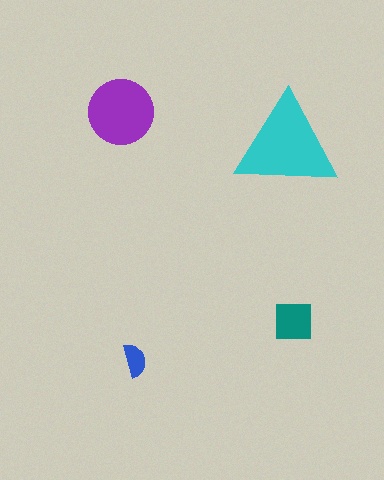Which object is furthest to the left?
The purple circle is leftmost.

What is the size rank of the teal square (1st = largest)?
3rd.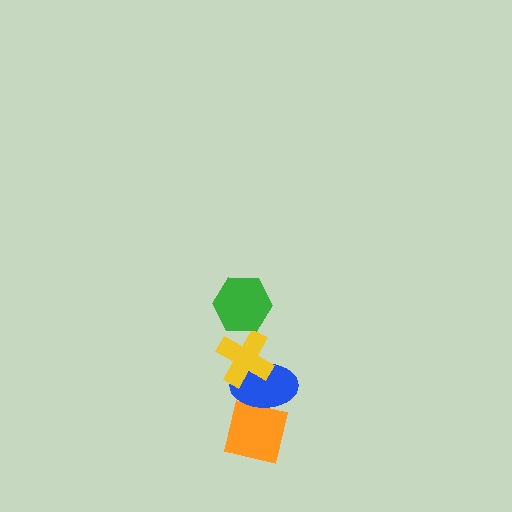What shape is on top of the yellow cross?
The green hexagon is on top of the yellow cross.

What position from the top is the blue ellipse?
The blue ellipse is 3rd from the top.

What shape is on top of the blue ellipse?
The yellow cross is on top of the blue ellipse.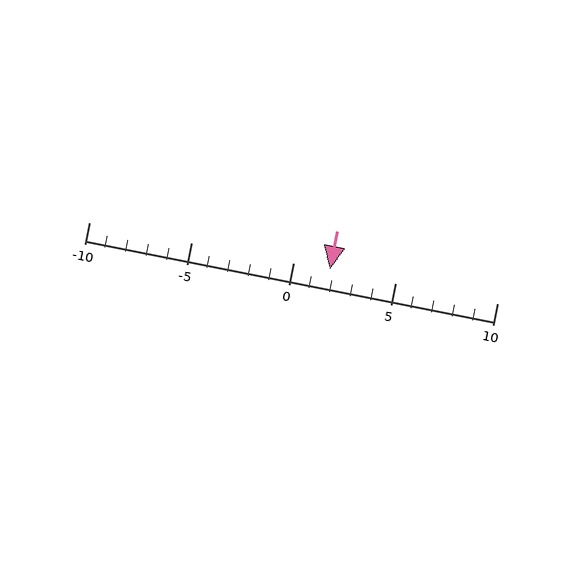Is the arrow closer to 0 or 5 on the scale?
The arrow is closer to 0.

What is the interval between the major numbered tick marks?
The major tick marks are spaced 5 units apart.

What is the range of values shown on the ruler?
The ruler shows values from -10 to 10.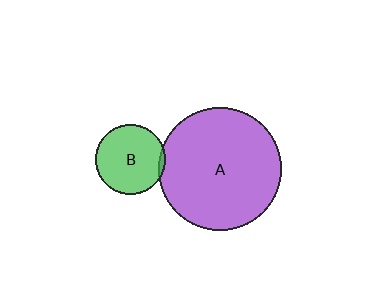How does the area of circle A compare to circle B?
Approximately 3.2 times.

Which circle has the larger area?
Circle A (purple).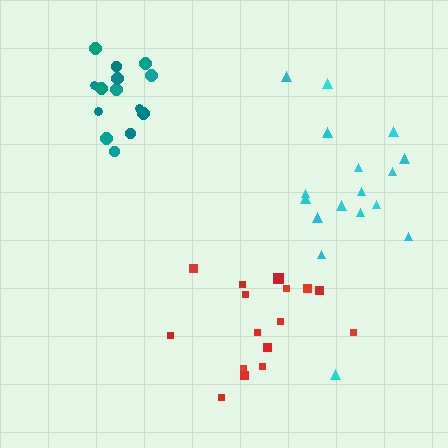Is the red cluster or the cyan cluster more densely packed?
Red.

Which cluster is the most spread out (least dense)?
Cyan.